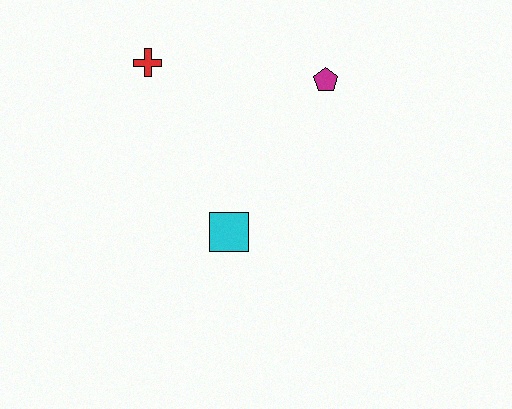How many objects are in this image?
There are 3 objects.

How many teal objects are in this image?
There are no teal objects.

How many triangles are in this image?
There are no triangles.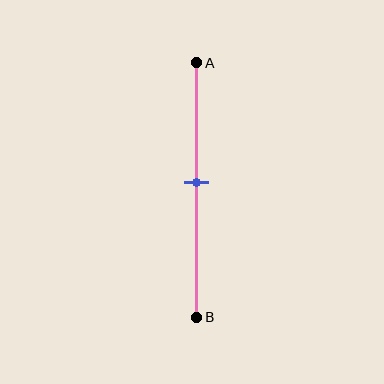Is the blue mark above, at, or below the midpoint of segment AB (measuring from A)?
The blue mark is approximately at the midpoint of segment AB.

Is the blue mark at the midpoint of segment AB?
Yes, the mark is approximately at the midpoint.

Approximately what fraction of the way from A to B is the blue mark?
The blue mark is approximately 45% of the way from A to B.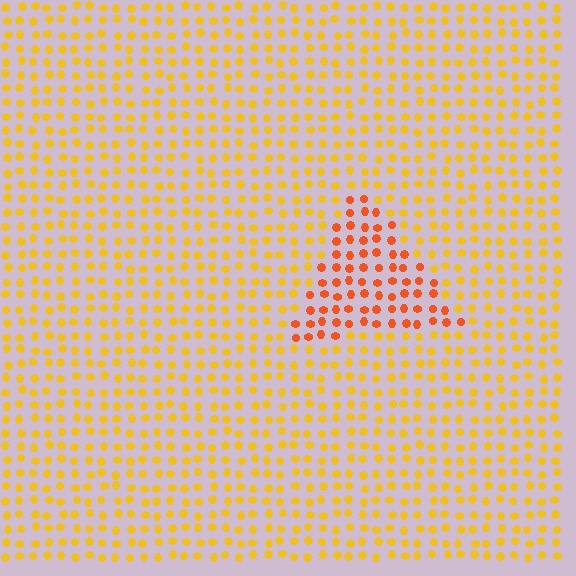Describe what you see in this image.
The image is filled with small yellow elements in a uniform arrangement. A triangle-shaped region is visible where the elements are tinted to a slightly different hue, forming a subtle color boundary.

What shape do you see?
I see a triangle.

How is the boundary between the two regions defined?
The boundary is defined purely by a slight shift in hue (about 32 degrees). Spacing, size, and orientation are identical on both sides.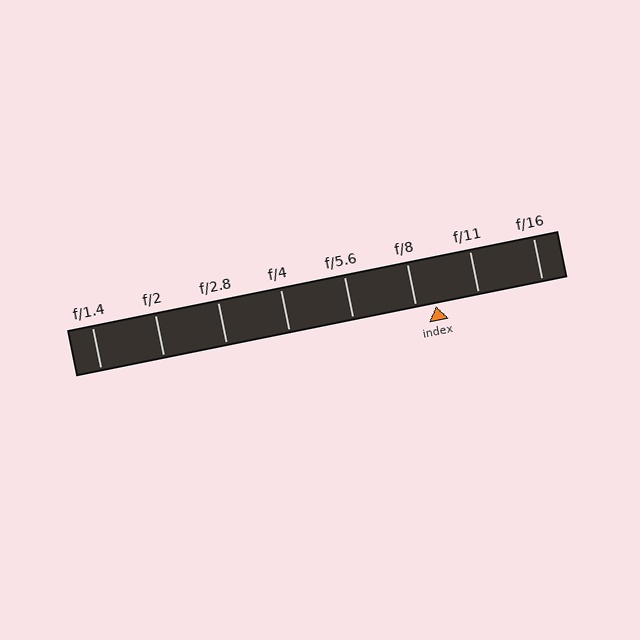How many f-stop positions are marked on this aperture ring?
There are 8 f-stop positions marked.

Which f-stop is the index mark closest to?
The index mark is closest to f/8.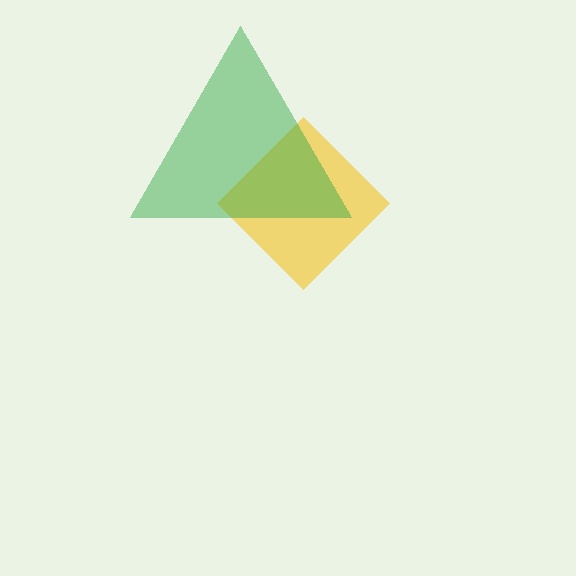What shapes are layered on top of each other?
The layered shapes are: a yellow diamond, a green triangle.